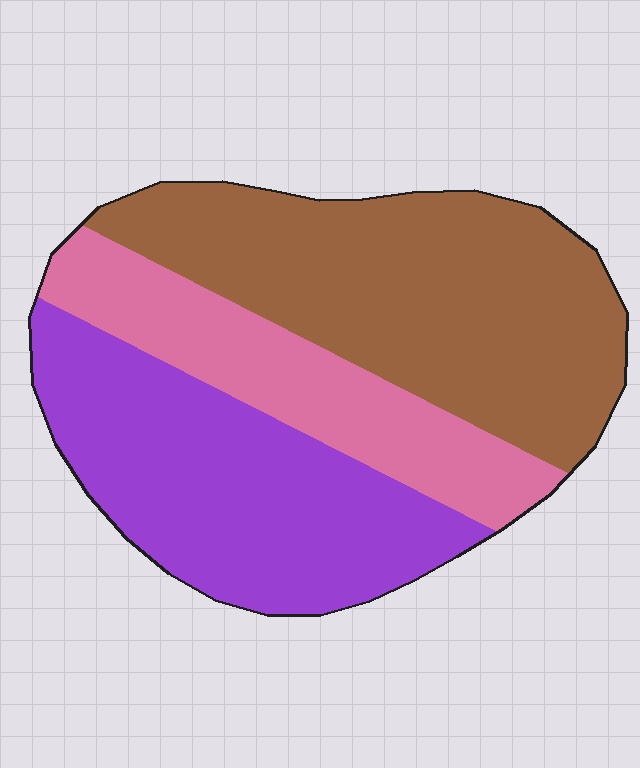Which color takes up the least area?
Pink, at roughly 25%.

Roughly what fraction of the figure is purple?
Purple takes up about one third (1/3) of the figure.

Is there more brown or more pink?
Brown.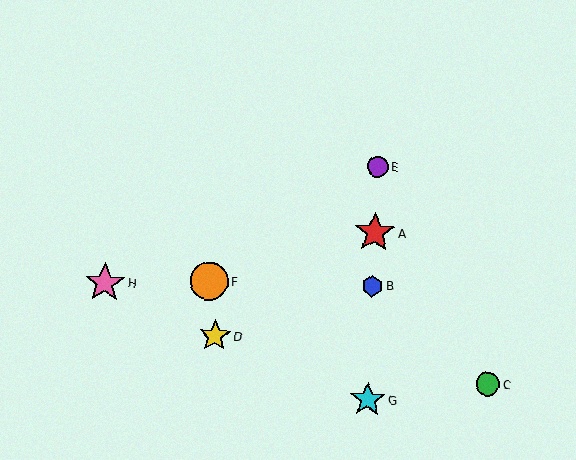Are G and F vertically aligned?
No, G is at x≈368 and F is at x≈209.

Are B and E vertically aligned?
Yes, both are at x≈372.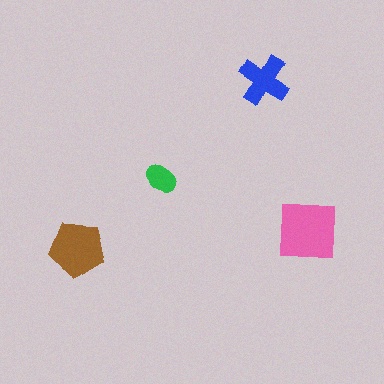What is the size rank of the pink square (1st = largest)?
1st.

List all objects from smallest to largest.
The green ellipse, the blue cross, the brown pentagon, the pink square.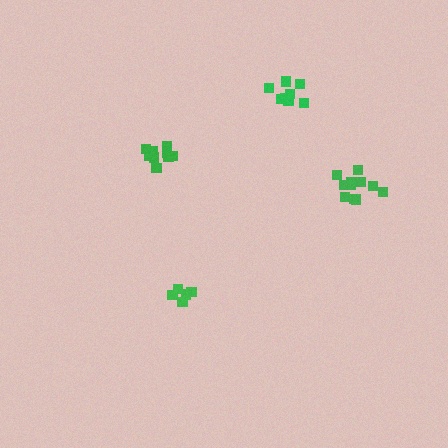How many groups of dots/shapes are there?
There are 4 groups.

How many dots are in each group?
Group 1: 8 dots, Group 2: 5 dots, Group 3: 9 dots, Group 4: 11 dots (33 total).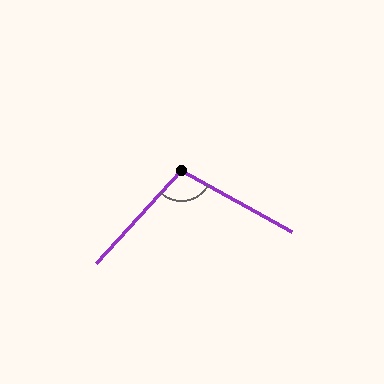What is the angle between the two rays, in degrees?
Approximately 104 degrees.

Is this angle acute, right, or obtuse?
It is obtuse.